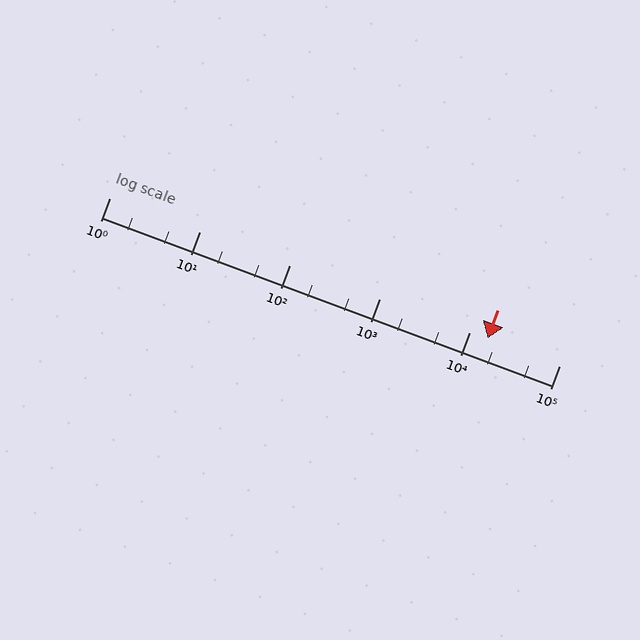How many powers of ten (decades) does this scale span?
The scale spans 5 decades, from 1 to 100000.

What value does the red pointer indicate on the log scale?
The pointer indicates approximately 16000.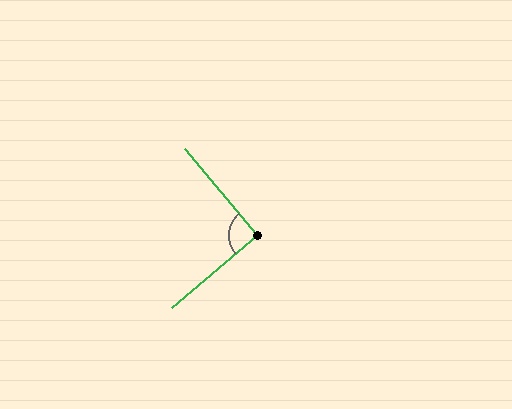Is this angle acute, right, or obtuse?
It is approximately a right angle.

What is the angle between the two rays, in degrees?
Approximately 90 degrees.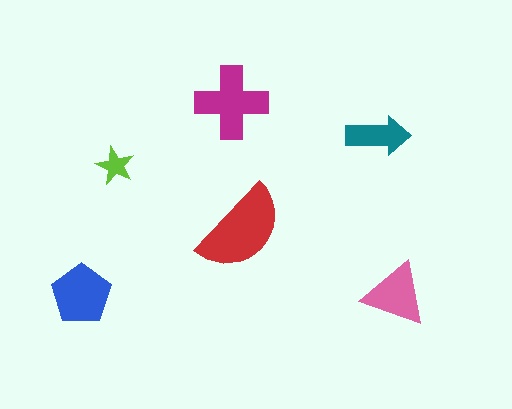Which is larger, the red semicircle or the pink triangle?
The red semicircle.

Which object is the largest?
The red semicircle.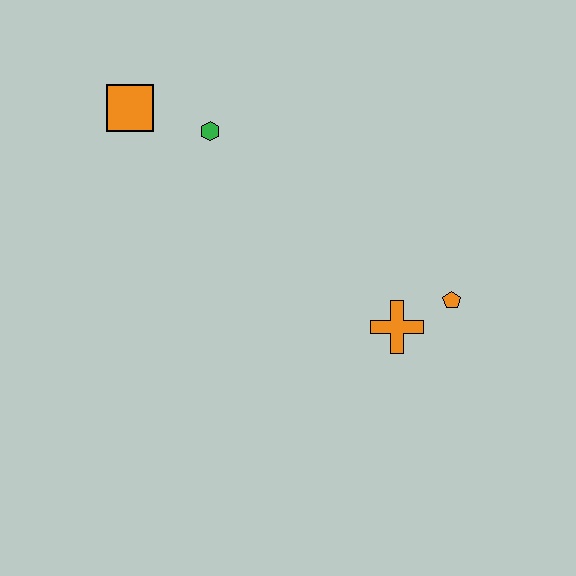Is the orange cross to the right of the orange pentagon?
No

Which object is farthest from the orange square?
The orange pentagon is farthest from the orange square.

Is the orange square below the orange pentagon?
No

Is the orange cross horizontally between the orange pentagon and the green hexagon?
Yes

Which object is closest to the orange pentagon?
The orange cross is closest to the orange pentagon.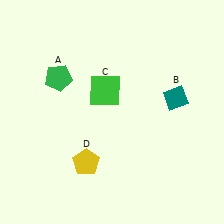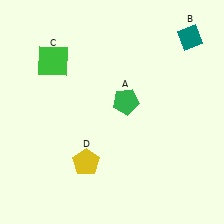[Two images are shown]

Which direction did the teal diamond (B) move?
The teal diamond (B) moved up.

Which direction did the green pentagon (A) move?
The green pentagon (A) moved right.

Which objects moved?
The objects that moved are: the green pentagon (A), the teal diamond (B), the green square (C).